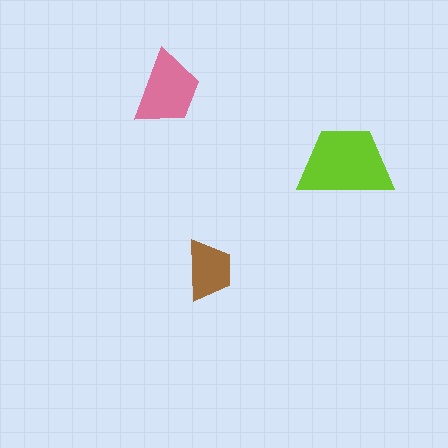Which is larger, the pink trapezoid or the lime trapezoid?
The lime one.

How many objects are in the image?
There are 3 objects in the image.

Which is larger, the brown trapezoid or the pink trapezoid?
The pink one.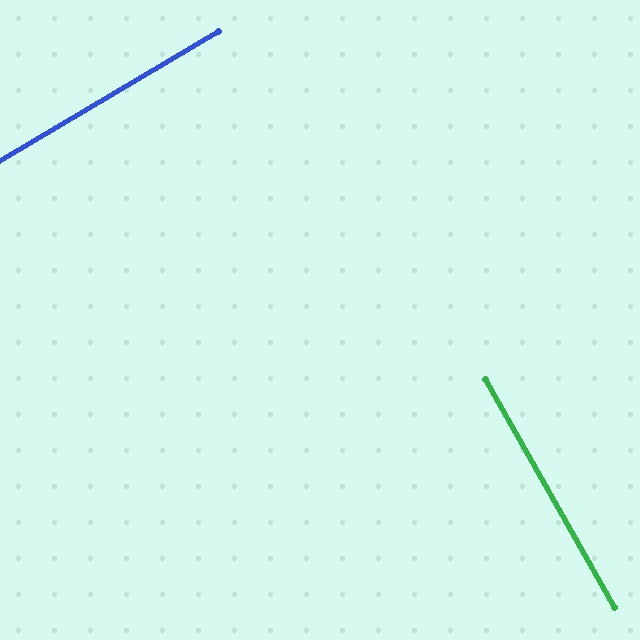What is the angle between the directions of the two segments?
Approximately 89 degrees.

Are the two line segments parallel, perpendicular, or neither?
Perpendicular — they meet at approximately 89°.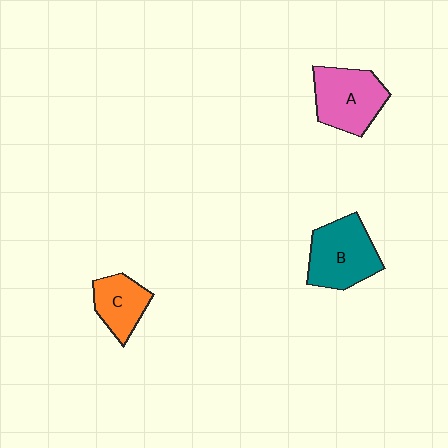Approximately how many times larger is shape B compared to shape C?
Approximately 1.5 times.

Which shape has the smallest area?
Shape C (orange).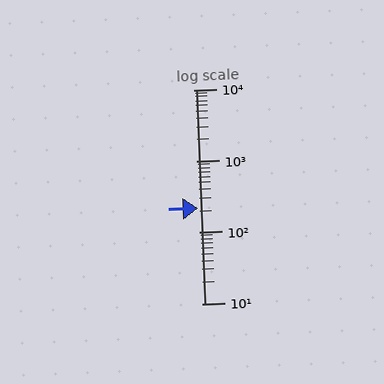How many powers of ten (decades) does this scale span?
The scale spans 3 decades, from 10 to 10000.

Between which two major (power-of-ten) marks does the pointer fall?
The pointer is between 100 and 1000.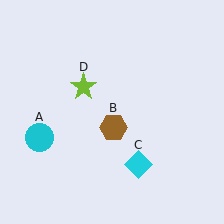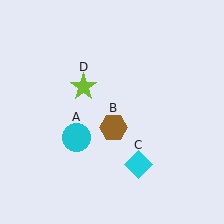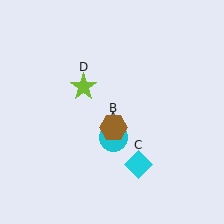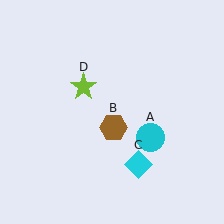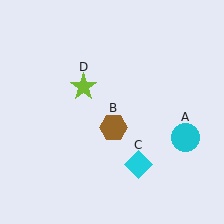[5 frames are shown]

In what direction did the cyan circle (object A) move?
The cyan circle (object A) moved right.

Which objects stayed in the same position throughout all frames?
Brown hexagon (object B) and cyan diamond (object C) and lime star (object D) remained stationary.